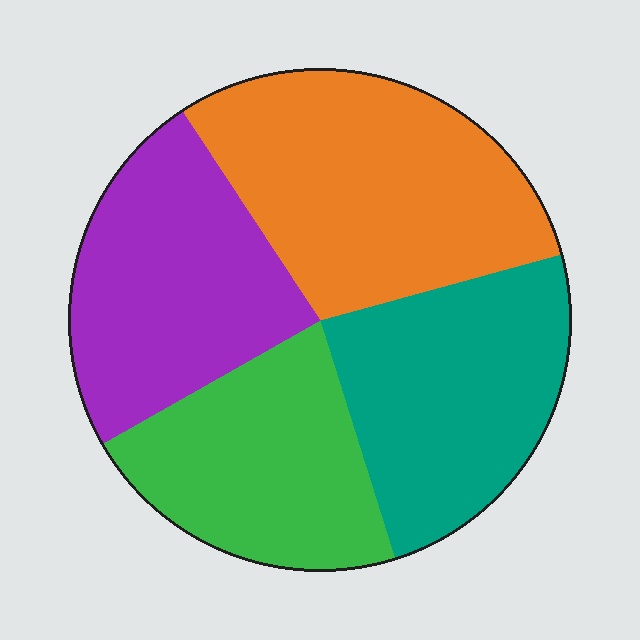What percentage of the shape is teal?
Teal takes up between a sixth and a third of the shape.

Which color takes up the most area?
Orange, at roughly 30%.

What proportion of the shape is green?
Green covers about 20% of the shape.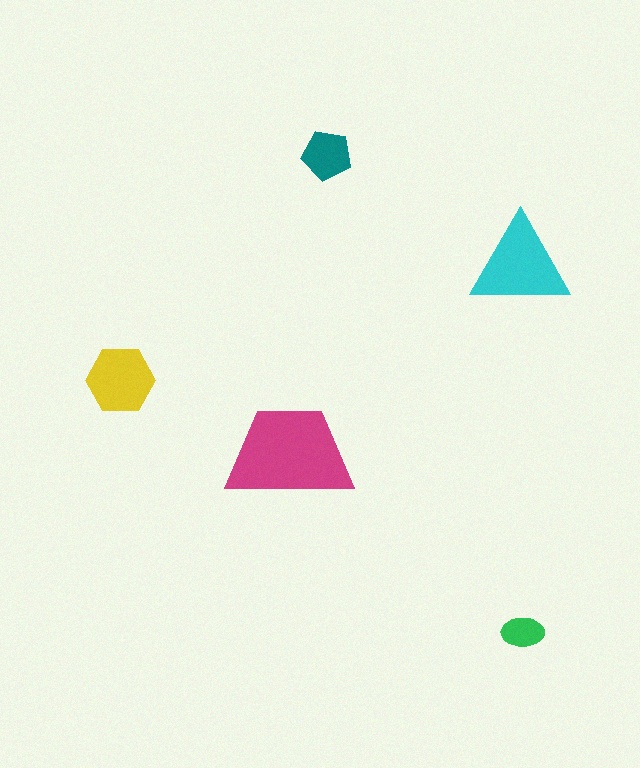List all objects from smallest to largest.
The green ellipse, the teal pentagon, the yellow hexagon, the cyan triangle, the magenta trapezoid.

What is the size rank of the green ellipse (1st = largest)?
5th.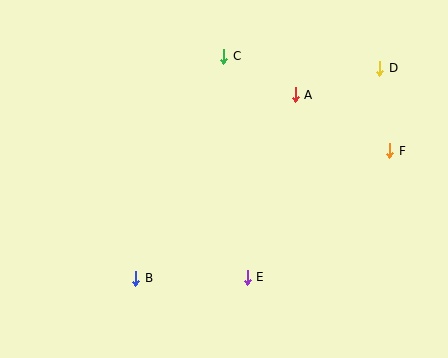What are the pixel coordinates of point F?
Point F is at (390, 151).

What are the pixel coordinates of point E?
Point E is at (247, 277).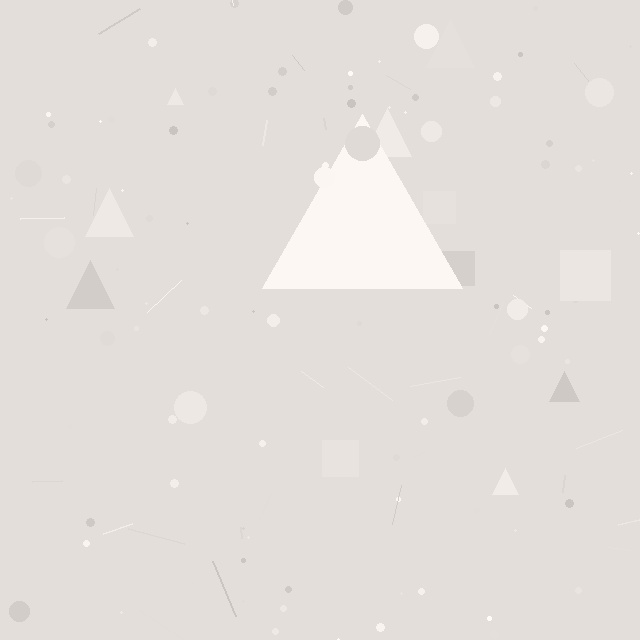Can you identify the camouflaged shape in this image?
The camouflaged shape is a triangle.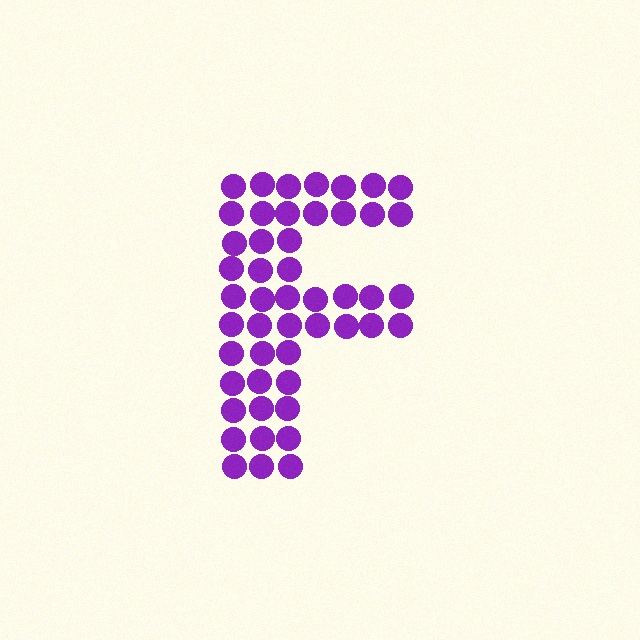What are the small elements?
The small elements are circles.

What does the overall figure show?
The overall figure shows the letter F.